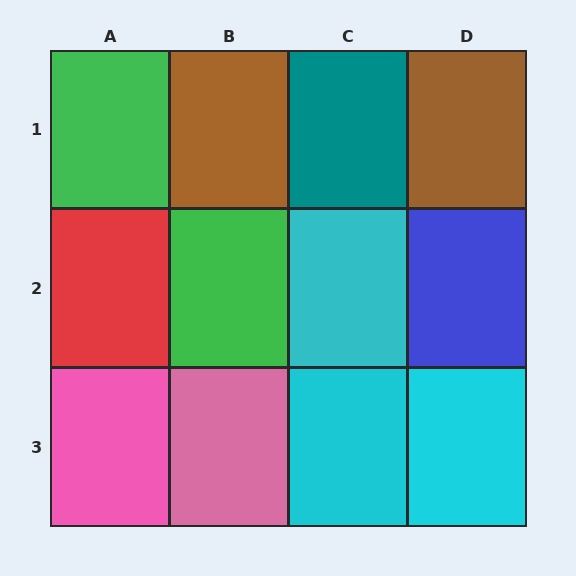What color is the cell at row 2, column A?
Red.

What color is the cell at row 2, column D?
Blue.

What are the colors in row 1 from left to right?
Green, brown, teal, brown.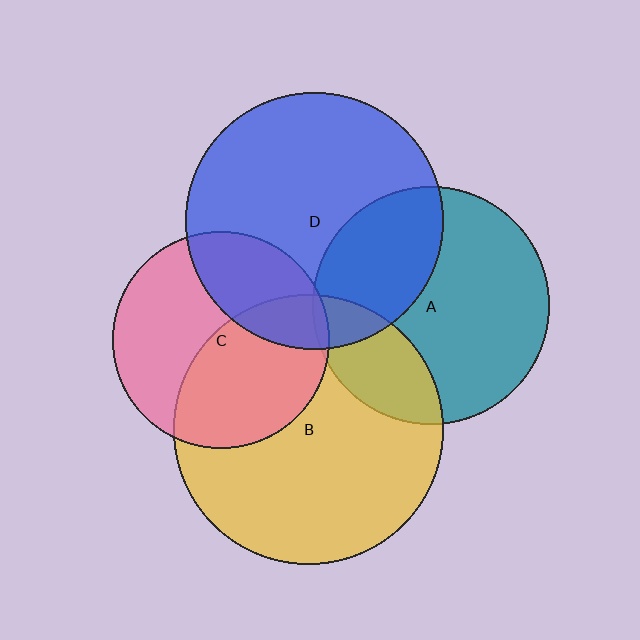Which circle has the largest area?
Circle B (yellow).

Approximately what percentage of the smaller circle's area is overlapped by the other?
Approximately 10%.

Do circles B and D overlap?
Yes.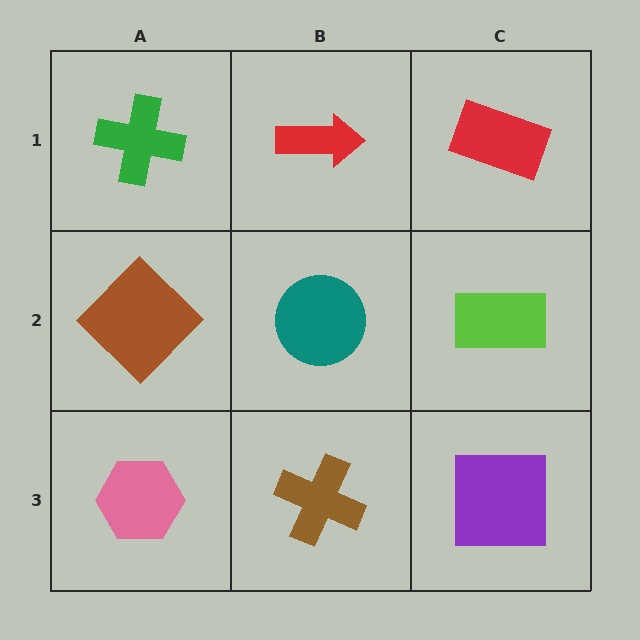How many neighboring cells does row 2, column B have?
4.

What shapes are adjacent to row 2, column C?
A red rectangle (row 1, column C), a purple square (row 3, column C), a teal circle (row 2, column B).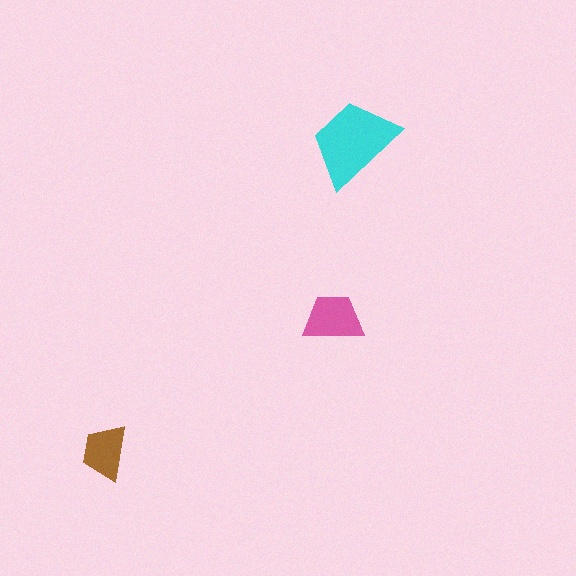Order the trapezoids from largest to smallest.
the cyan one, the pink one, the brown one.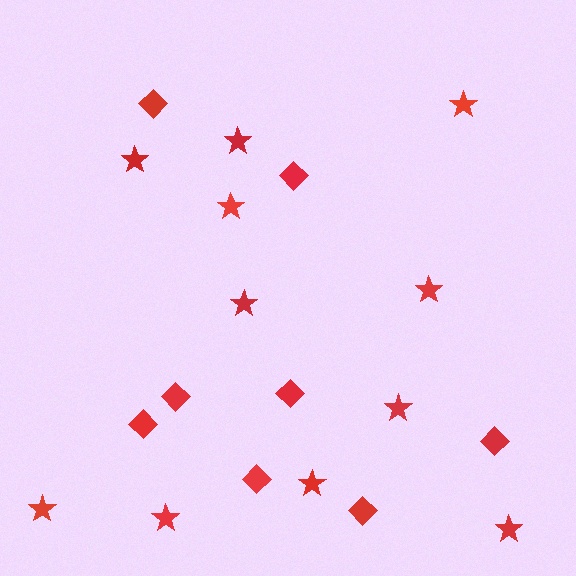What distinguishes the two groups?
There are 2 groups: one group of diamonds (8) and one group of stars (11).